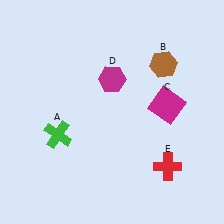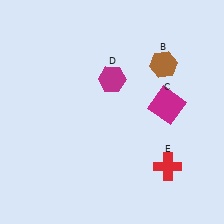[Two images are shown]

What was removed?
The green cross (A) was removed in Image 2.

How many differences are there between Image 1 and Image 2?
There is 1 difference between the two images.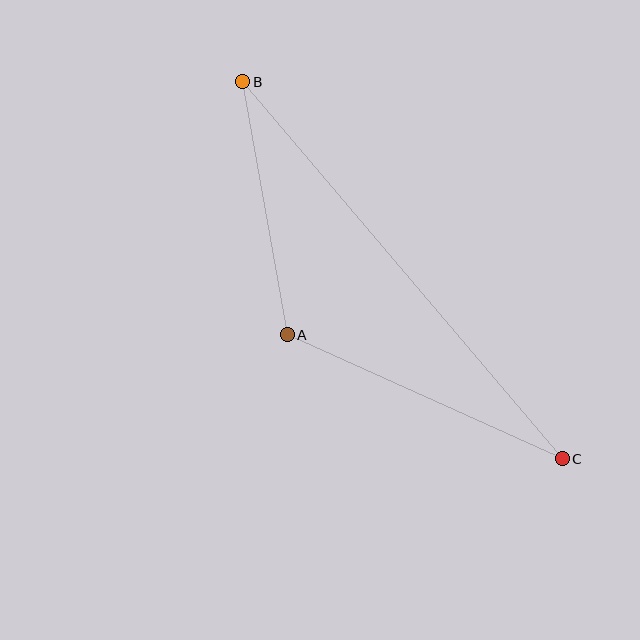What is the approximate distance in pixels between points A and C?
The distance between A and C is approximately 301 pixels.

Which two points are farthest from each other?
Points B and C are farthest from each other.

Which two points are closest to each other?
Points A and B are closest to each other.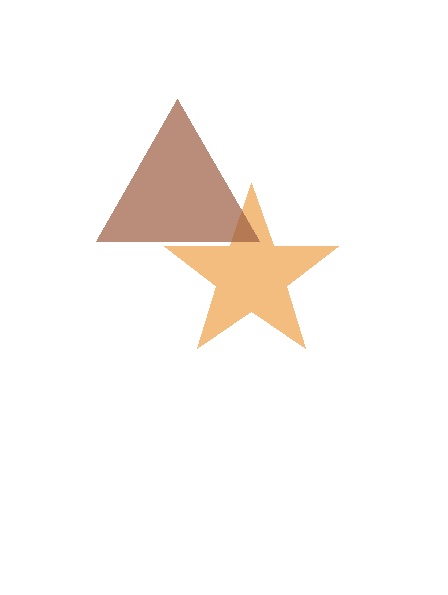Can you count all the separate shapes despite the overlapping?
Yes, there are 2 separate shapes.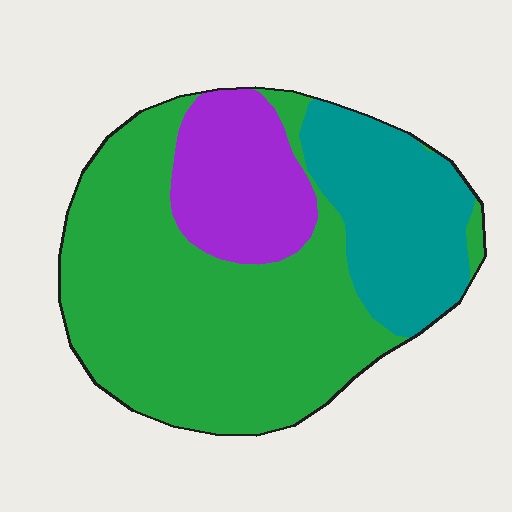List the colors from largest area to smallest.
From largest to smallest: green, teal, purple.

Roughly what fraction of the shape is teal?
Teal covers about 25% of the shape.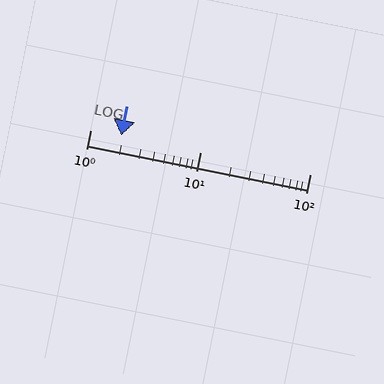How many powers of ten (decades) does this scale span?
The scale spans 2 decades, from 1 to 100.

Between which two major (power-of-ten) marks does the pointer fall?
The pointer is between 1 and 10.